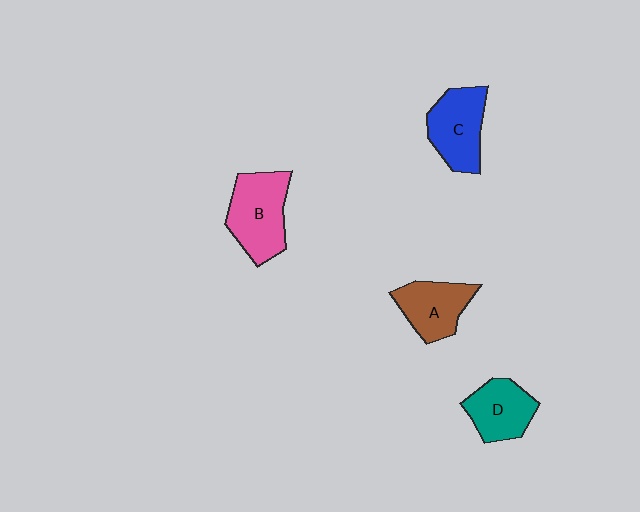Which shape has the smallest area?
Shape D (teal).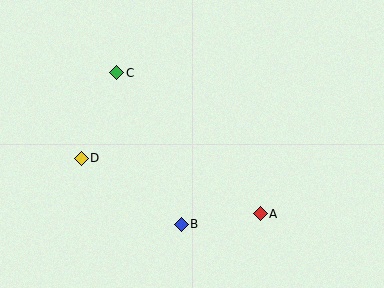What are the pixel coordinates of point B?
Point B is at (182, 225).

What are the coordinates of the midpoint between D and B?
The midpoint between D and B is at (131, 192).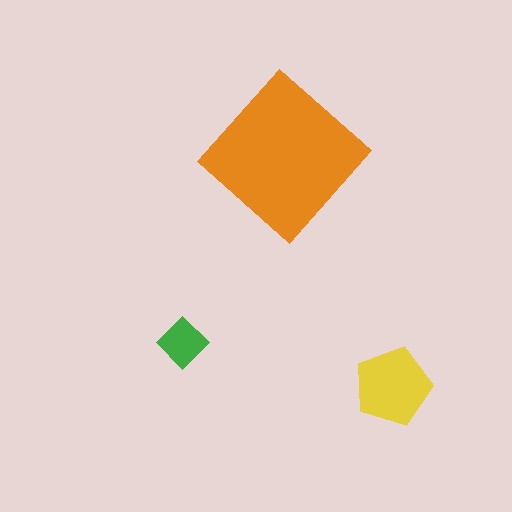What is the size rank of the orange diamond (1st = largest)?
1st.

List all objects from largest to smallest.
The orange diamond, the yellow pentagon, the green diamond.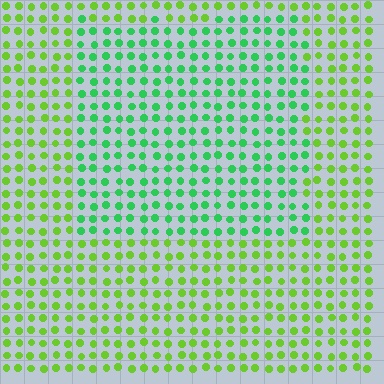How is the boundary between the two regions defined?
The boundary is defined purely by a slight shift in hue (about 39 degrees). Spacing, size, and orientation are identical on both sides.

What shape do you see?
I see a rectangle.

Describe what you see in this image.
The image is filled with small lime elements in a uniform arrangement. A rectangle-shaped region is visible where the elements are tinted to a slightly different hue, forming a subtle color boundary.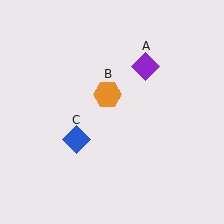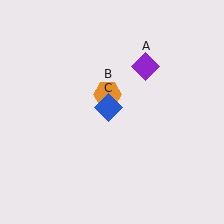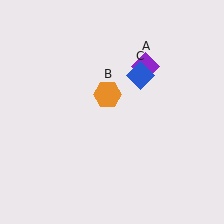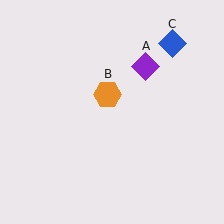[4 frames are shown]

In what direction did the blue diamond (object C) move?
The blue diamond (object C) moved up and to the right.